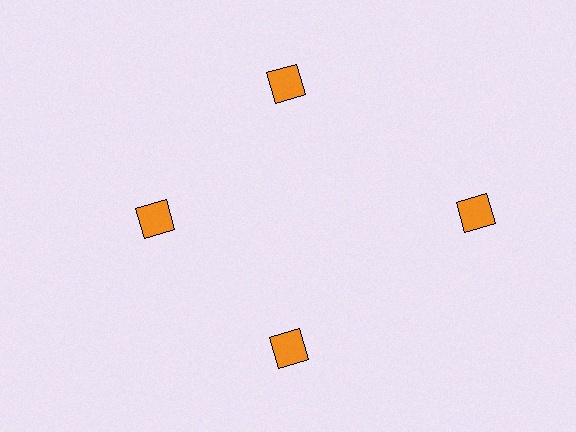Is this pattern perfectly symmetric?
No. The 4 orange diamonds are arranged in a ring, but one element near the 3 o'clock position is pushed outward from the center, breaking the 4-fold rotational symmetry.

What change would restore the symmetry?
The symmetry would be restored by moving it inward, back onto the ring so that all 4 diamonds sit at equal angles and equal distance from the center.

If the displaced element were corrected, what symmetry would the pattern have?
It would have 4-fold rotational symmetry — the pattern would map onto itself every 90 degrees.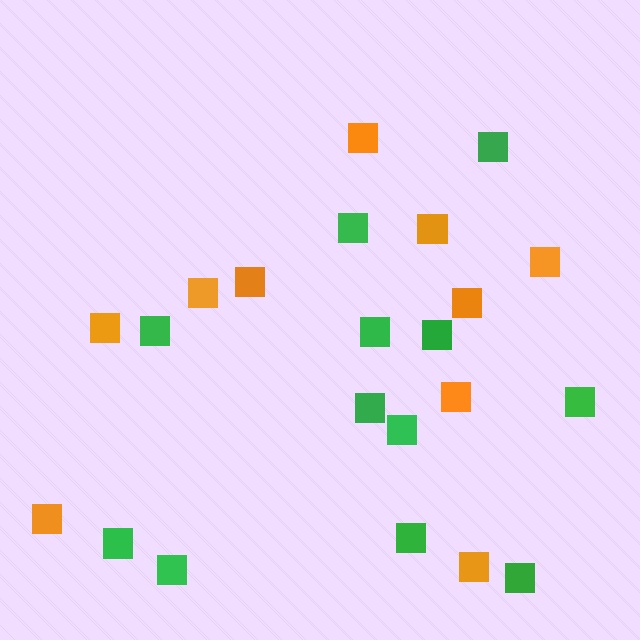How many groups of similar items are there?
There are 2 groups: one group of green squares (12) and one group of orange squares (10).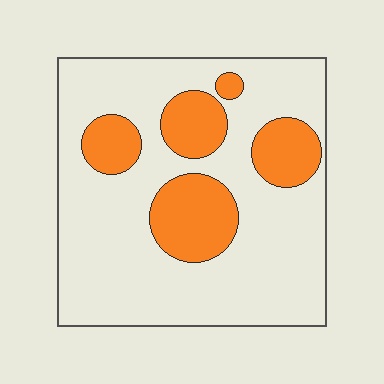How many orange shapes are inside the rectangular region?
5.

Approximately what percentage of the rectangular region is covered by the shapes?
Approximately 25%.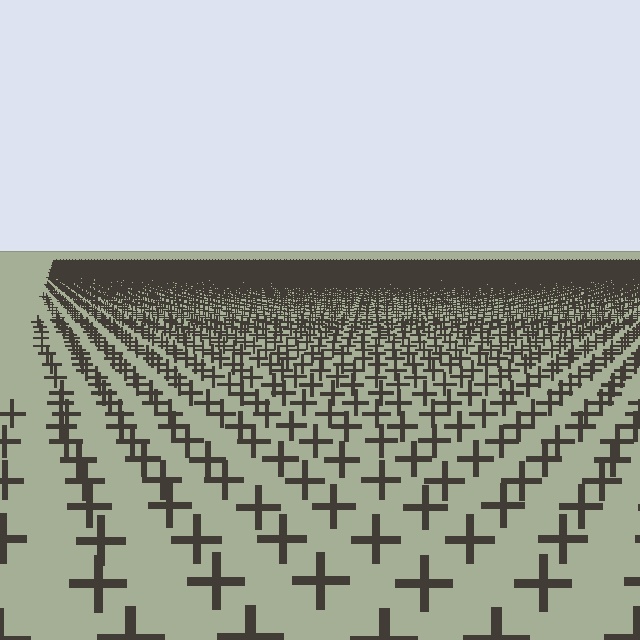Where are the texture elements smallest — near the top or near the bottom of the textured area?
Near the top.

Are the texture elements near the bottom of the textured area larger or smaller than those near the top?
Larger. Near the bottom, elements are closer to the viewer and appear at a bigger on-screen size.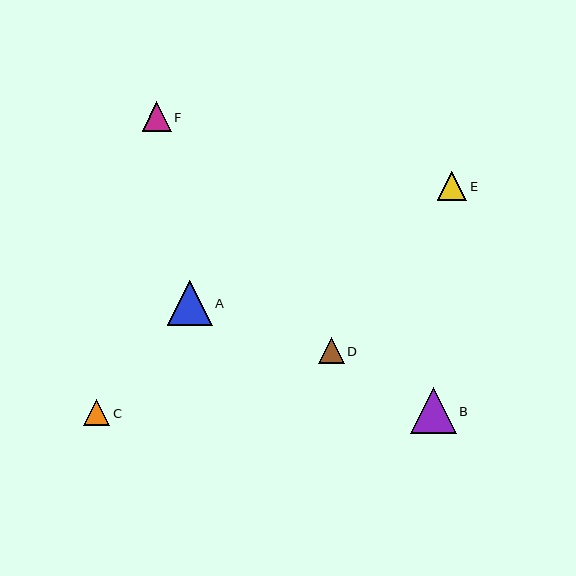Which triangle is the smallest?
Triangle D is the smallest with a size of approximately 26 pixels.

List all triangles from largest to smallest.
From largest to smallest: B, A, F, E, C, D.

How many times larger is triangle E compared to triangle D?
Triangle E is approximately 1.1 times the size of triangle D.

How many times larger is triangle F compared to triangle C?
Triangle F is approximately 1.1 times the size of triangle C.